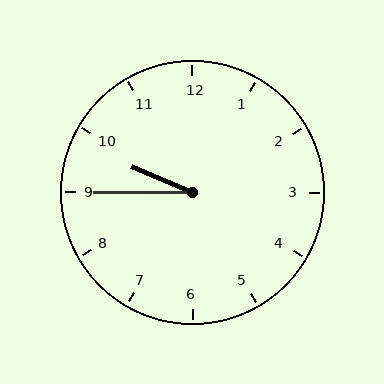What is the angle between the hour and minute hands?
Approximately 22 degrees.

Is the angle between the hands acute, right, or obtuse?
It is acute.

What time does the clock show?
9:45.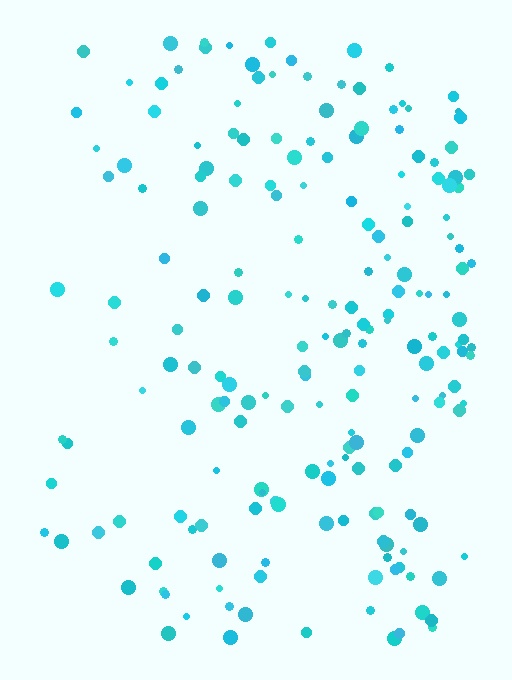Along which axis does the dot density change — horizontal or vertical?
Horizontal.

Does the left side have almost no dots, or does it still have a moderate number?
Still a moderate number, just noticeably fewer than the right.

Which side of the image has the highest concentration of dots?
The right.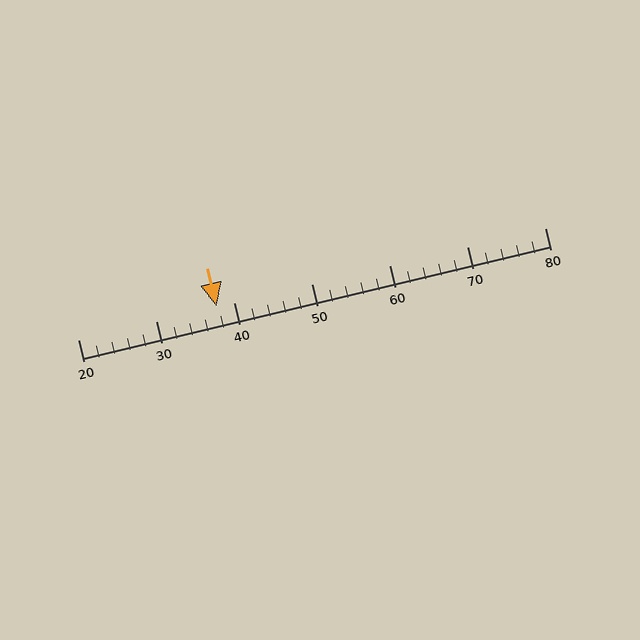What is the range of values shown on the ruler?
The ruler shows values from 20 to 80.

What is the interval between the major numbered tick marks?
The major tick marks are spaced 10 units apart.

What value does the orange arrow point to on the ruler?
The orange arrow points to approximately 38.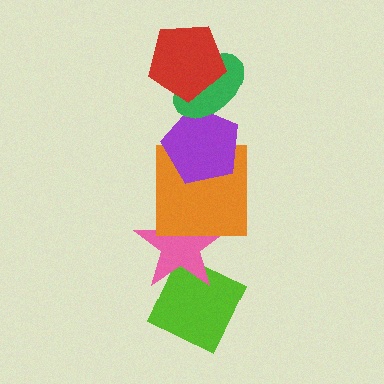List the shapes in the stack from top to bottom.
From top to bottom: the red pentagon, the green ellipse, the purple pentagon, the orange square, the pink star, the lime diamond.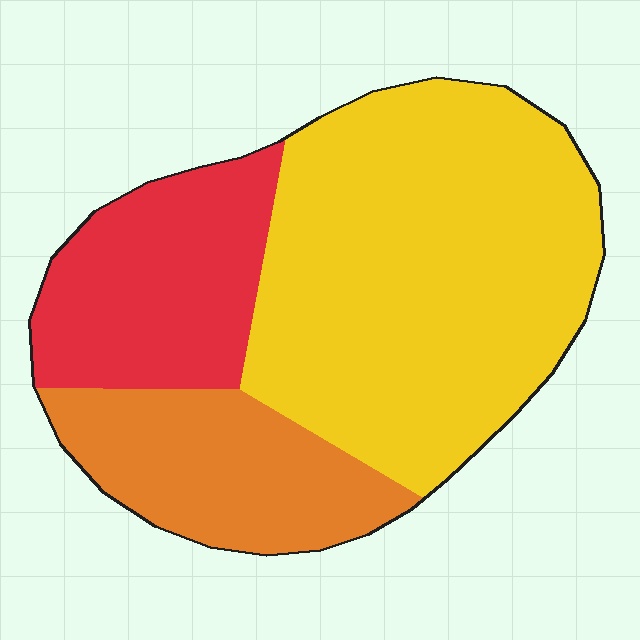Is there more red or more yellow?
Yellow.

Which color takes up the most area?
Yellow, at roughly 55%.